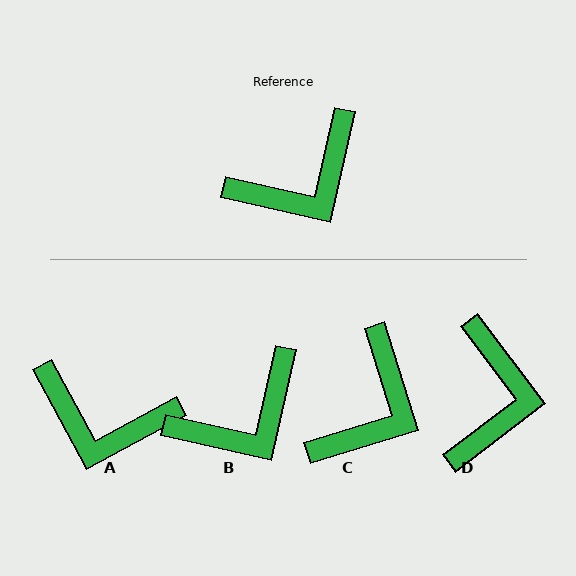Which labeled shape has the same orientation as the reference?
B.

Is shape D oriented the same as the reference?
No, it is off by about 50 degrees.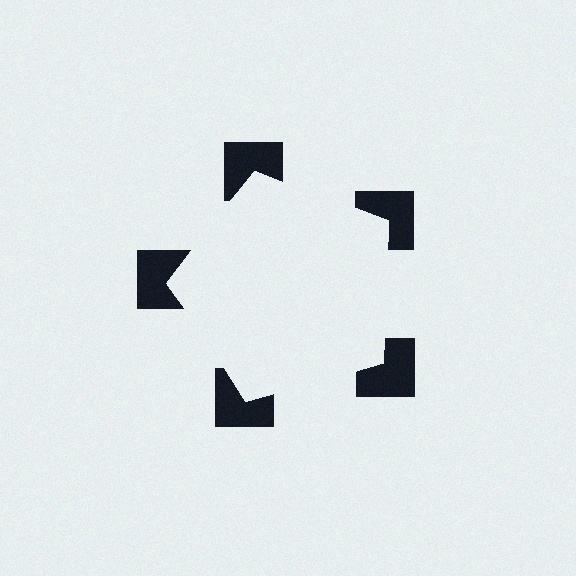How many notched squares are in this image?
There are 5 — one at each vertex of the illusory pentagon.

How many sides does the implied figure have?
5 sides.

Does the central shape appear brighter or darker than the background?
It typically appears slightly brighter than the background, even though no actual brightness change is drawn.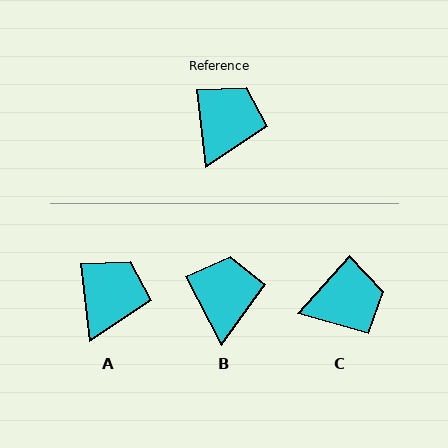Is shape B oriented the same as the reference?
No, it is off by about 22 degrees.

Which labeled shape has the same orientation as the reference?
A.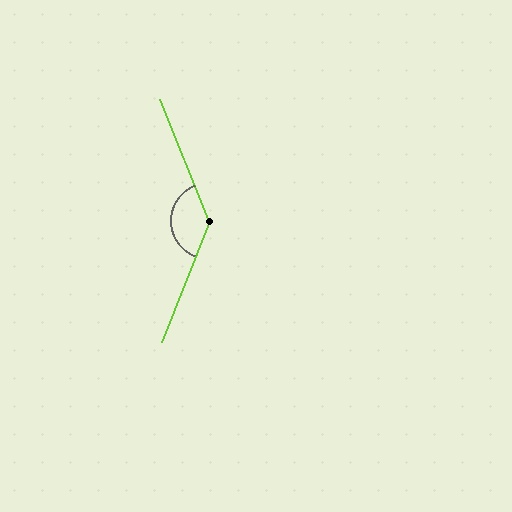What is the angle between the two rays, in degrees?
Approximately 136 degrees.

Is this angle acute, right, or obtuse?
It is obtuse.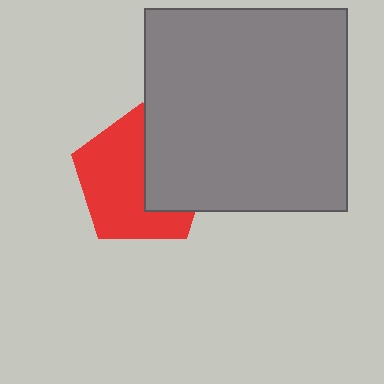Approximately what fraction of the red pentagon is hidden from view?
Roughly 39% of the red pentagon is hidden behind the gray square.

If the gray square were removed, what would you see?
You would see the complete red pentagon.